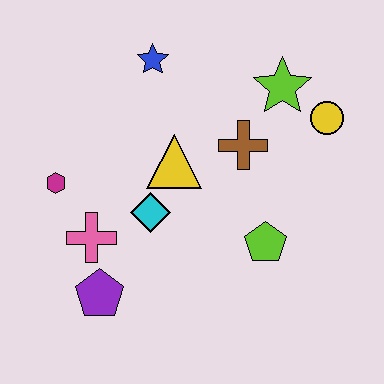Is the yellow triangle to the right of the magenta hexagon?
Yes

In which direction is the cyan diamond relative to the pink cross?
The cyan diamond is to the right of the pink cross.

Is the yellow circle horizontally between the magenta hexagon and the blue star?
No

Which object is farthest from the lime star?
The purple pentagon is farthest from the lime star.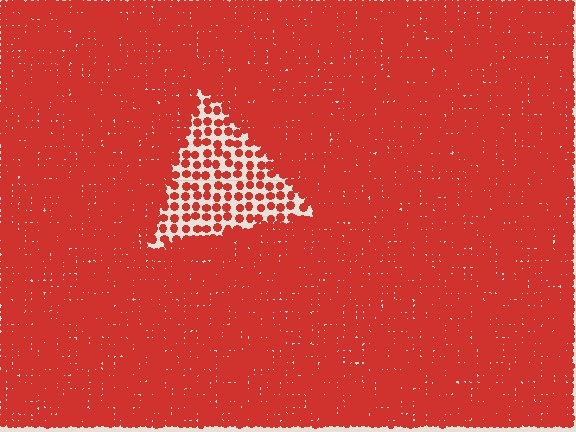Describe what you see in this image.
The image contains small red elements arranged at two different densities. A triangle-shaped region is visible where the elements are less densely packed than the surrounding area.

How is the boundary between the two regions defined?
The boundary is defined by a change in element density (approximately 2.8x ratio). All elements are the same color, size, and shape.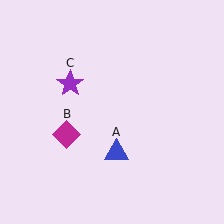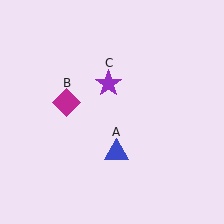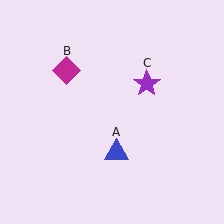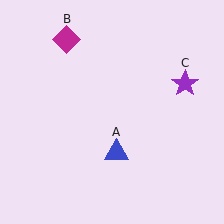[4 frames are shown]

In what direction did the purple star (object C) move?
The purple star (object C) moved right.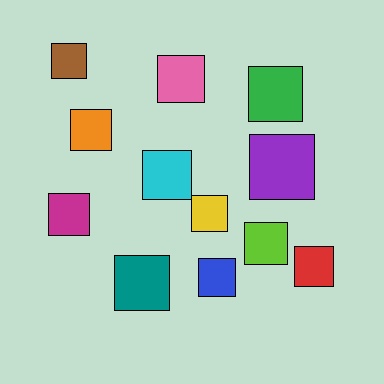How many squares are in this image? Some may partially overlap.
There are 12 squares.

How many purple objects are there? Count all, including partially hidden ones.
There is 1 purple object.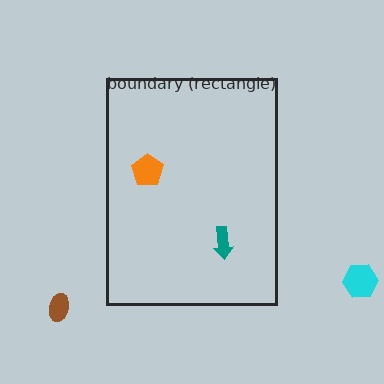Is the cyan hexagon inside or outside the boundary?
Outside.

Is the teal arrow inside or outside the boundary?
Inside.